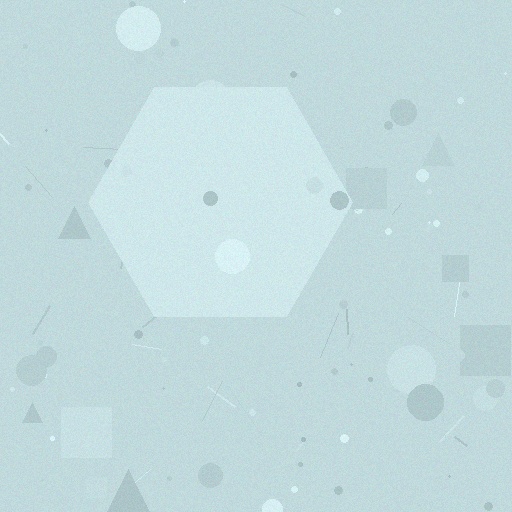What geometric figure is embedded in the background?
A hexagon is embedded in the background.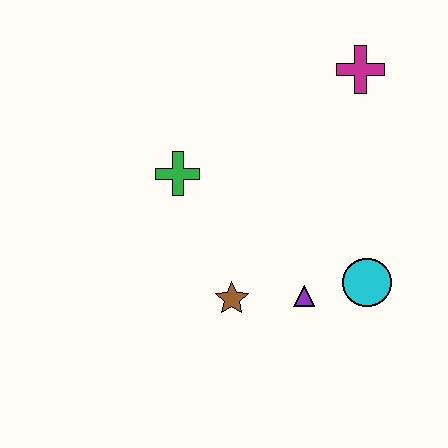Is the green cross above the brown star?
Yes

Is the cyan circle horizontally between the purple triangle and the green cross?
No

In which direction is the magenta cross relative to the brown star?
The magenta cross is above the brown star.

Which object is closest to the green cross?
The brown star is closest to the green cross.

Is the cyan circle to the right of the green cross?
Yes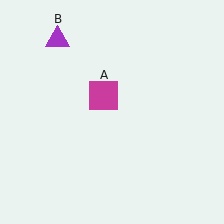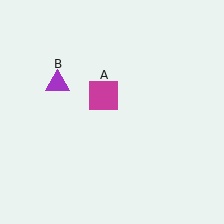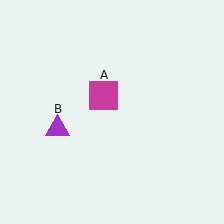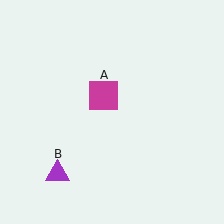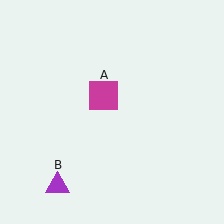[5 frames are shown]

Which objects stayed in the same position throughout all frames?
Magenta square (object A) remained stationary.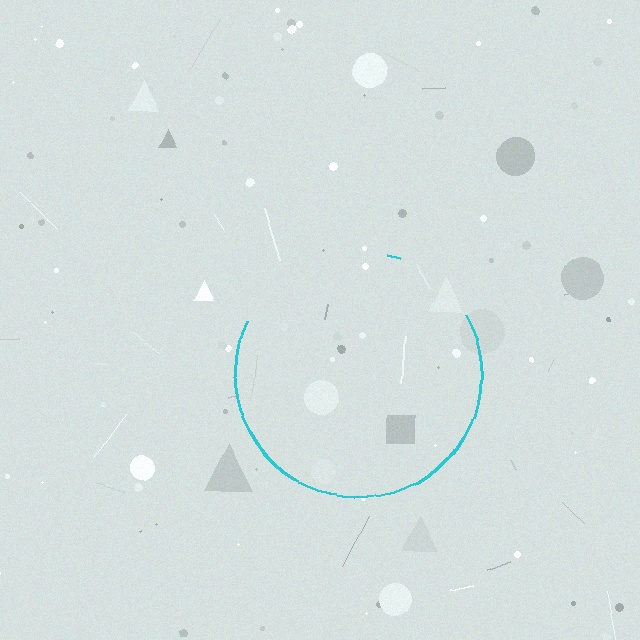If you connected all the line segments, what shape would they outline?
They would outline a circle.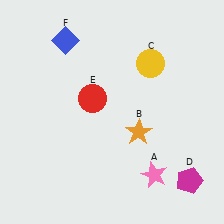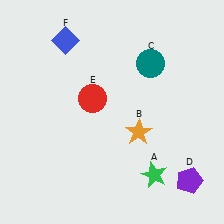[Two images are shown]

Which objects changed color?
A changed from pink to green. C changed from yellow to teal. D changed from magenta to purple.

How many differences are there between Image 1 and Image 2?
There are 3 differences between the two images.